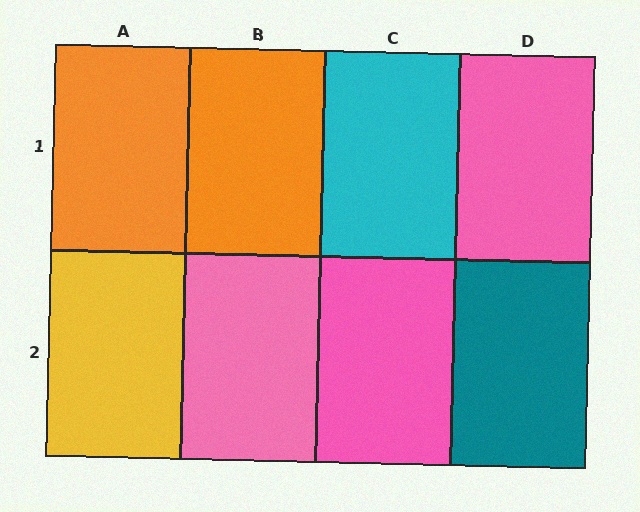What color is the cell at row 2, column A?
Yellow.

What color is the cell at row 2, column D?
Teal.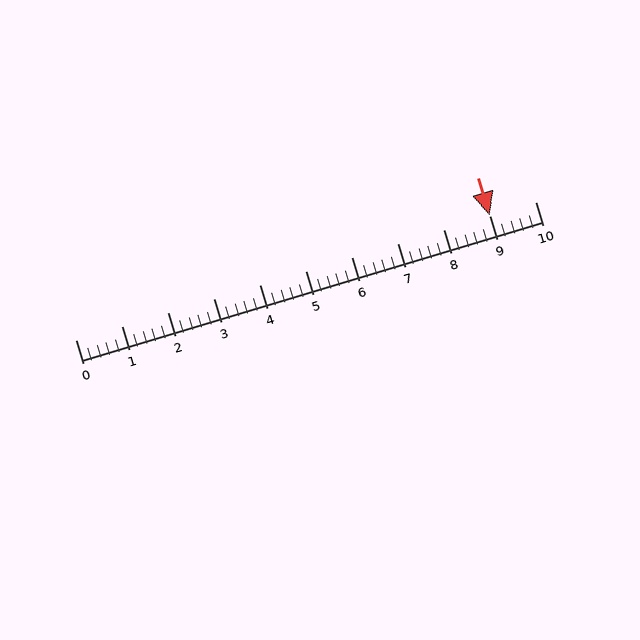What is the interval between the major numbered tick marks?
The major tick marks are spaced 1 units apart.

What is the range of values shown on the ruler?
The ruler shows values from 0 to 10.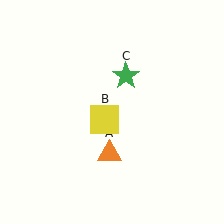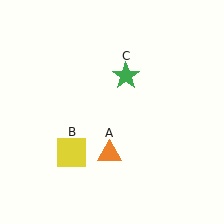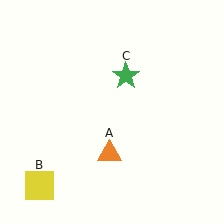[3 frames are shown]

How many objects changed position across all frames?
1 object changed position: yellow square (object B).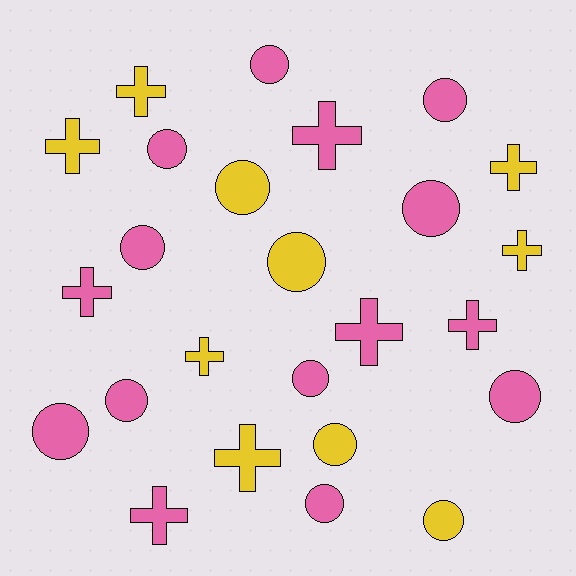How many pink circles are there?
There are 10 pink circles.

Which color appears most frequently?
Pink, with 15 objects.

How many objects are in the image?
There are 25 objects.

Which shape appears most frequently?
Circle, with 14 objects.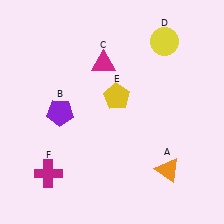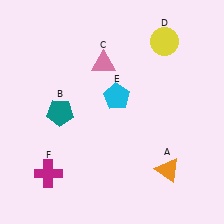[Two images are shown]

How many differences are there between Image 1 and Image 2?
There are 3 differences between the two images.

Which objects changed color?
B changed from purple to teal. C changed from magenta to pink. E changed from yellow to cyan.